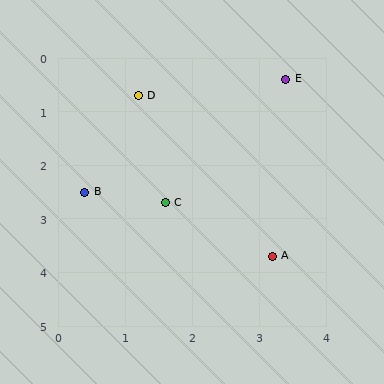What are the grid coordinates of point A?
Point A is at approximately (3.2, 3.7).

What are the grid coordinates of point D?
Point D is at approximately (1.2, 0.7).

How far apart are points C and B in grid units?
Points C and B are about 1.2 grid units apart.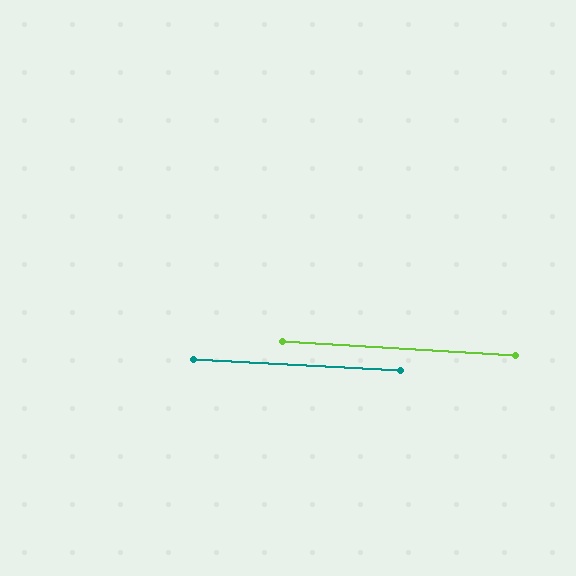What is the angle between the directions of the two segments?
Approximately 1 degree.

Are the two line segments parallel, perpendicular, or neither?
Parallel — their directions differ by only 0.5°.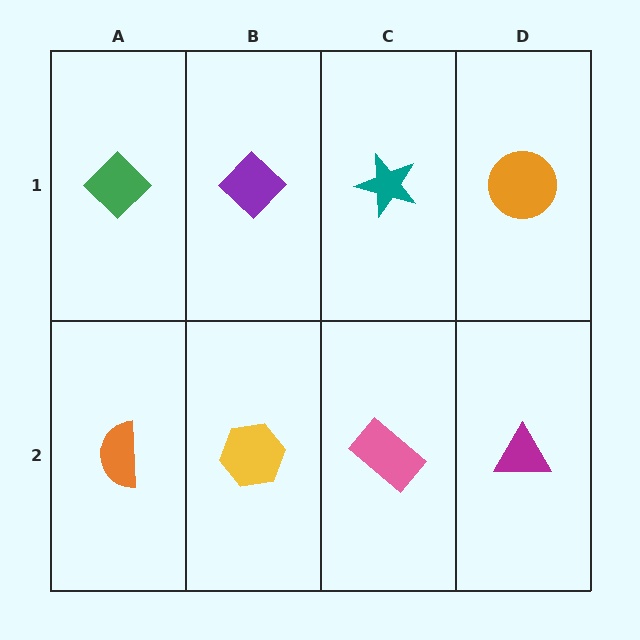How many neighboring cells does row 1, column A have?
2.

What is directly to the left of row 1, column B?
A green diamond.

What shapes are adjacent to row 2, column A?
A green diamond (row 1, column A), a yellow hexagon (row 2, column B).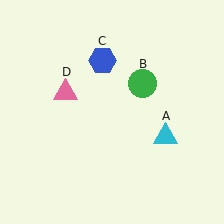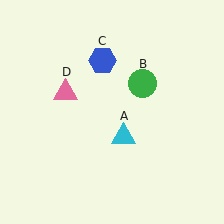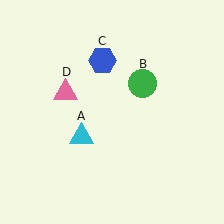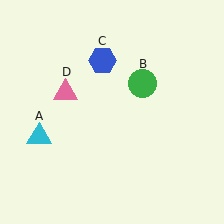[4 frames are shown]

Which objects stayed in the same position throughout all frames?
Green circle (object B) and blue hexagon (object C) and pink triangle (object D) remained stationary.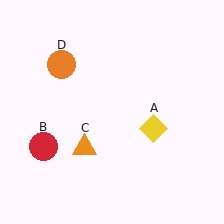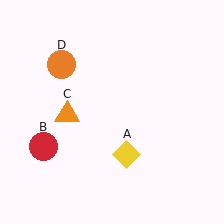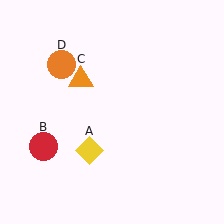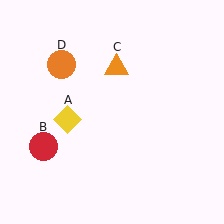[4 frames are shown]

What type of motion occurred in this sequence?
The yellow diamond (object A), orange triangle (object C) rotated clockwise around the center of the scene.